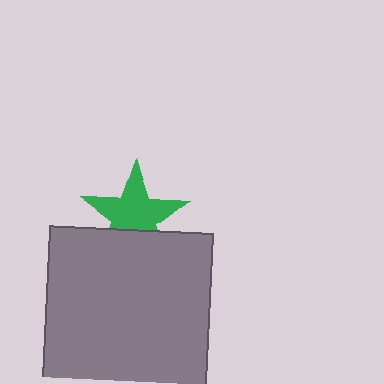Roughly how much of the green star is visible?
Most of it is visible (roughly 70%).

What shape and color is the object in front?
The object in front is a gray square.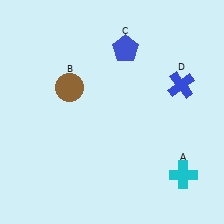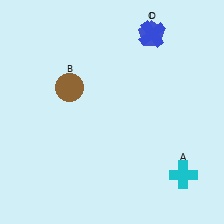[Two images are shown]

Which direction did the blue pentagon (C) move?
The blue pentagon (C) moved right.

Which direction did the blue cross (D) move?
The blue cross (D) moved up.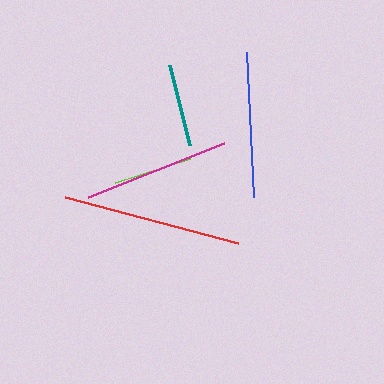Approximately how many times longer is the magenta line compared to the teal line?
The magenta line is approximately 1.8 times the length of the teal line.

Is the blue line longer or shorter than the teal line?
The blue line is longer than the teal line.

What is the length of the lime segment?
The lime segment is approximately 79 pixels long.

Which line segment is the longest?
The red line is the longest at approximately 179 pixels.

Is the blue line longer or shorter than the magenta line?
The magenta line is longer than the blue line.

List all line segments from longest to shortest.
From longest to shortest: red, magenta, blue, teal, lime.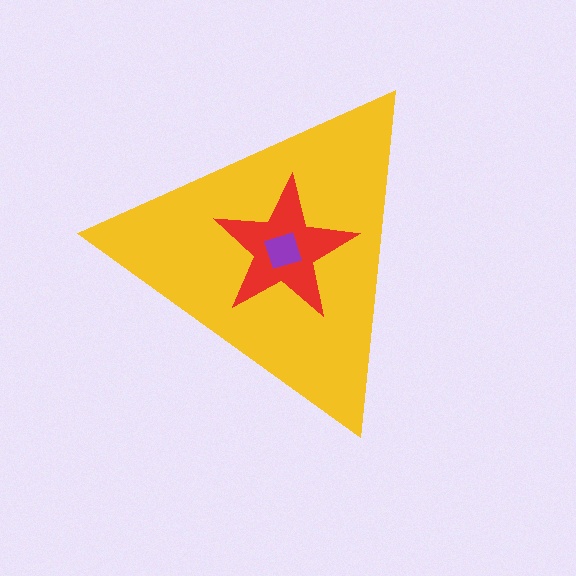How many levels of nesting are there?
3.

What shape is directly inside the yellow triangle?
The red star.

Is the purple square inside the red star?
Yes.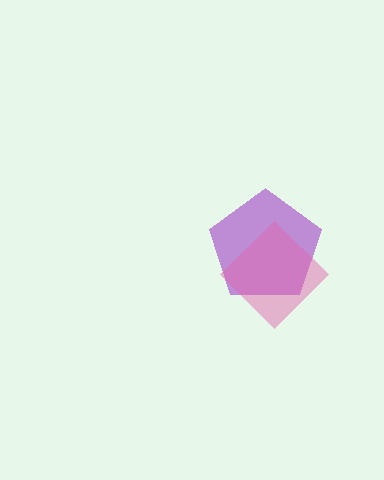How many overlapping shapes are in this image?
There are 2 overlapping shapes in the image.